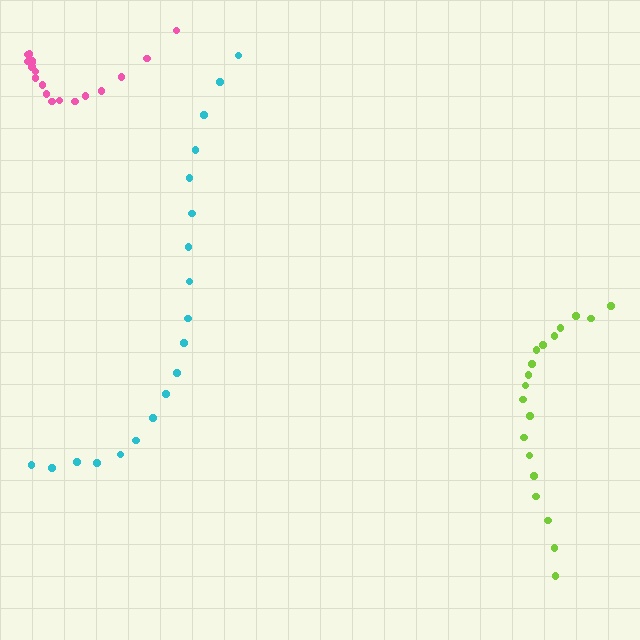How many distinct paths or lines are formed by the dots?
There are 3 distinct paths.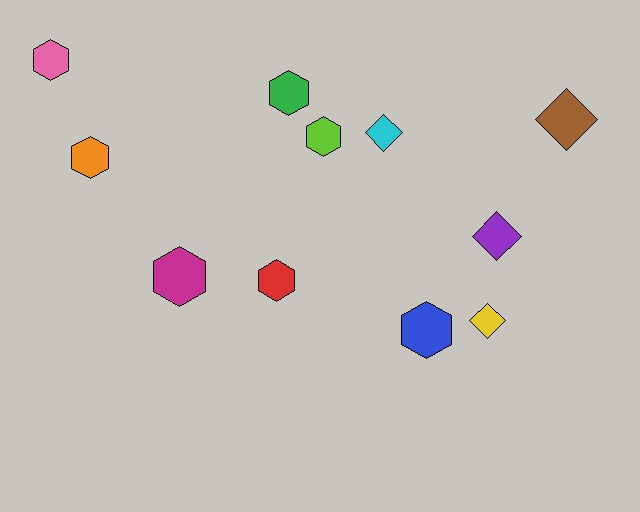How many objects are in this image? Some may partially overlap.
There are 11 objects.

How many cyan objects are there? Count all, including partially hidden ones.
There is 1 cyan object.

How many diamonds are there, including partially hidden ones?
There are 4 diamonds.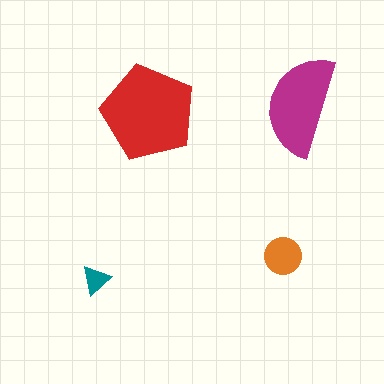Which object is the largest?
The red pentagon.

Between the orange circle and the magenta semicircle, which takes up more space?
The magenta semicircle.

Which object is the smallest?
The teal triangle.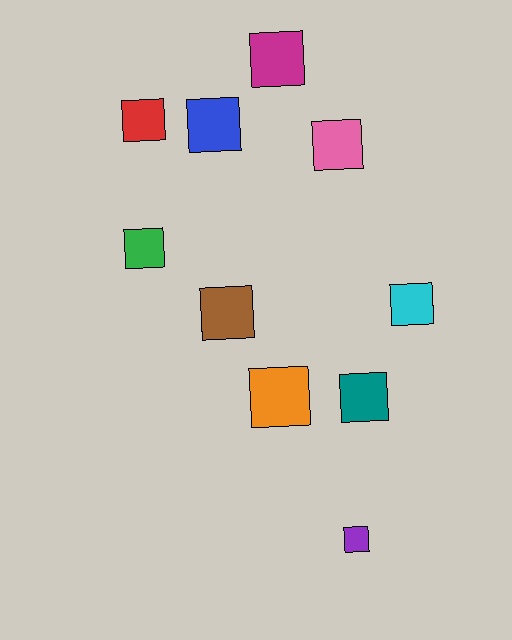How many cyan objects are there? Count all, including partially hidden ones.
There is 1 cyan object.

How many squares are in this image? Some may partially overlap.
There are 10 squares.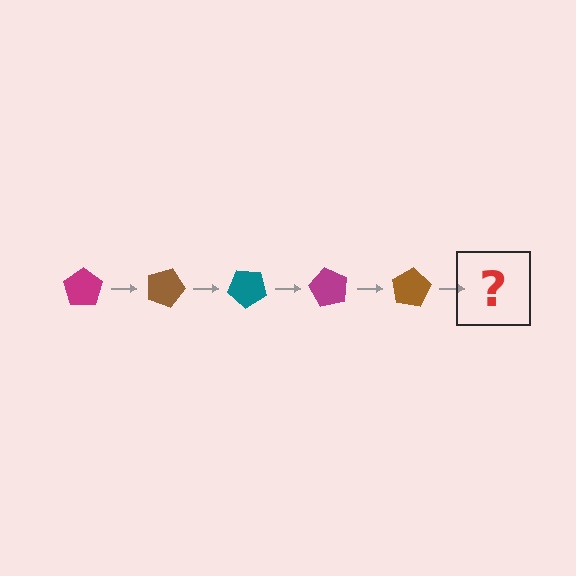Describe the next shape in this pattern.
It should be a teal pentagon, rotated 100 degrees from the start.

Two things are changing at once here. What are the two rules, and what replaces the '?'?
The two rules are that it rotates 20 degrees each step and the color cycles through magenta, brown, and teal. The '?' should be a teal pentagon, rotated 100 degrees from the start.